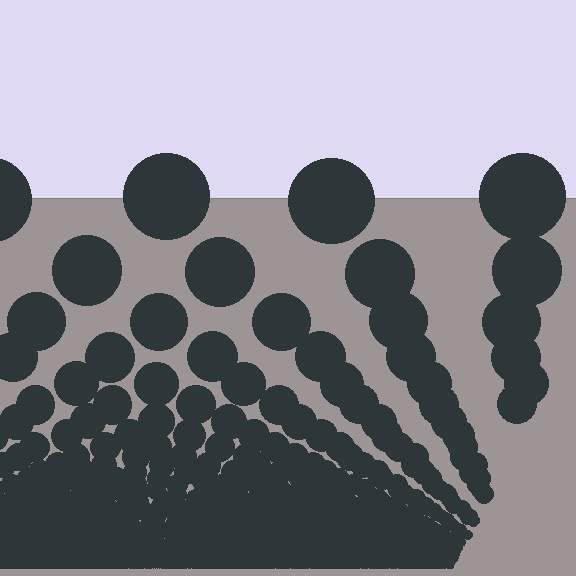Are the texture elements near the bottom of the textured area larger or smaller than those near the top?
Smaller. The gradient is inverted — elements near the bottom are smaller and denser.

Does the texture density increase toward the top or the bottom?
Density increases toward the bottom.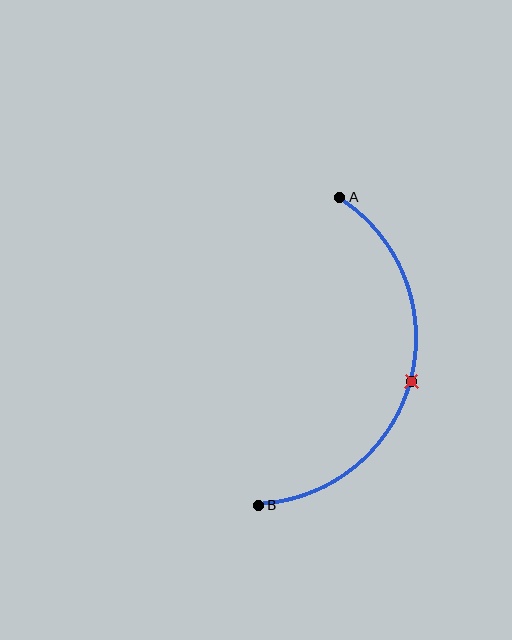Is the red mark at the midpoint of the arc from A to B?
Yes. The red mark lies on the arc at equal arc-length from both A and B — it is the arc midpoint.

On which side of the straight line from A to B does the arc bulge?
The arc bulges to the right of the straight line connecting A and B.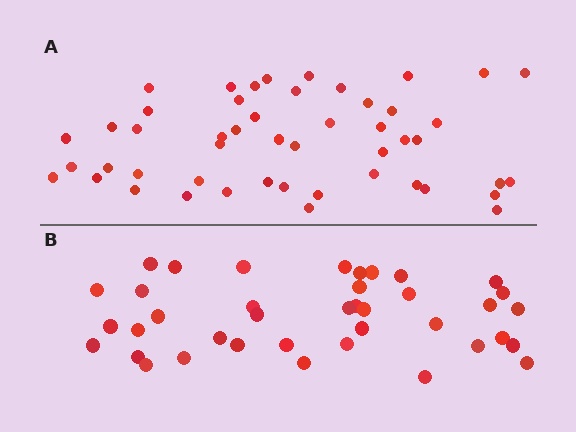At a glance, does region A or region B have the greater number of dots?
Region A (the top region) has more dots.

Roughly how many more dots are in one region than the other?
Region A has roughly 10 or so more dots than region B.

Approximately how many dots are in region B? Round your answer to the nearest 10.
About 40 dots. (The exact count is 39, which rounds to 40.)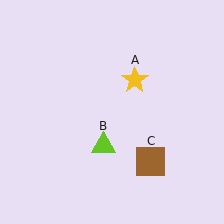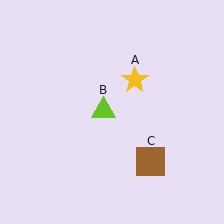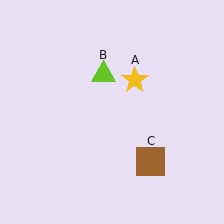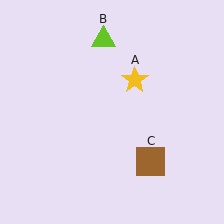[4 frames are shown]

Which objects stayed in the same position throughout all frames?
Yellow star (object A) and brown square (object C) remained stationary.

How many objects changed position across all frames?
1 object changed position: lime triangle (object B).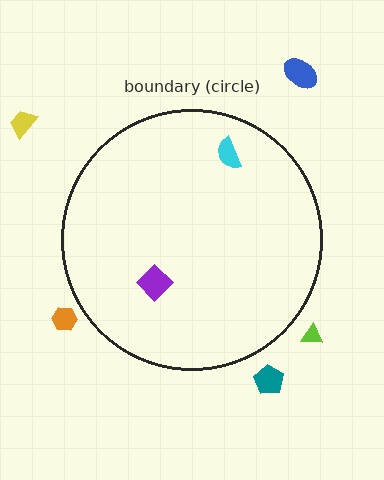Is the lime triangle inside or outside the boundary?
Outside.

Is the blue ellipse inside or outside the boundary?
Outside.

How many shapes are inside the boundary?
2 inside, 5 outside.